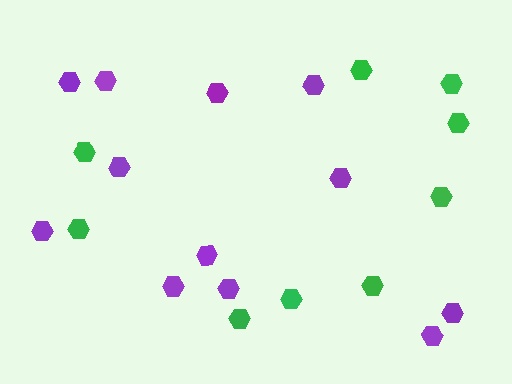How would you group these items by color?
There are 2 groups: one group of purple hexagons (12) and one group of green hexagons (9).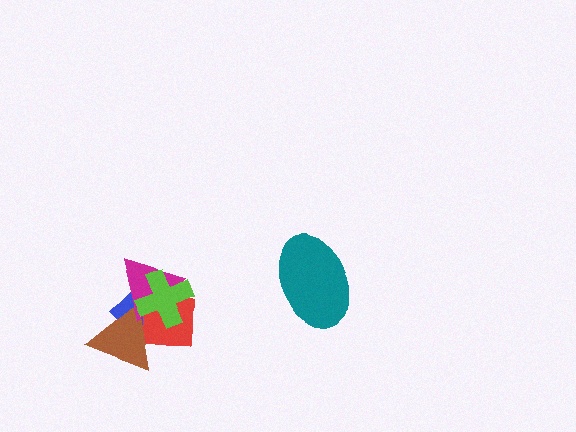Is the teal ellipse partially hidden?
No, no other shape covers it.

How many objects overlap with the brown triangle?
4 objects overlap with the brown triangle.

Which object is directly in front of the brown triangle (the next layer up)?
The magenta triangle is directly in front of the brown triangle.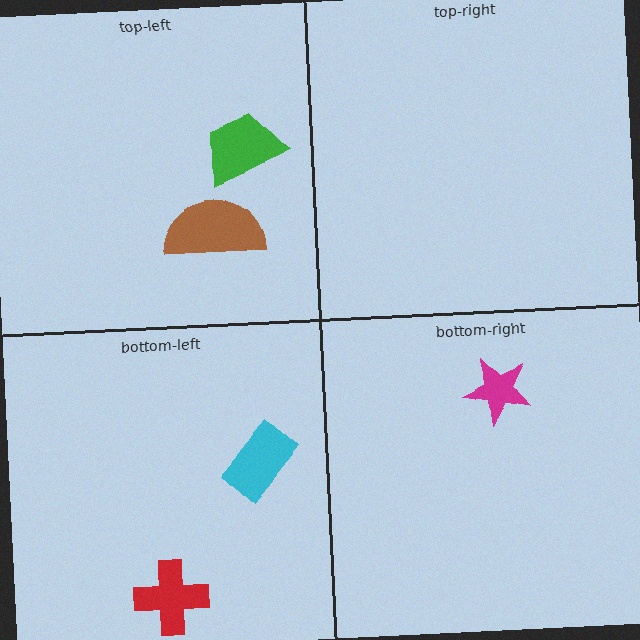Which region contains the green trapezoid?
The top-left region.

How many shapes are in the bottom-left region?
2.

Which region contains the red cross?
The bottom-left region.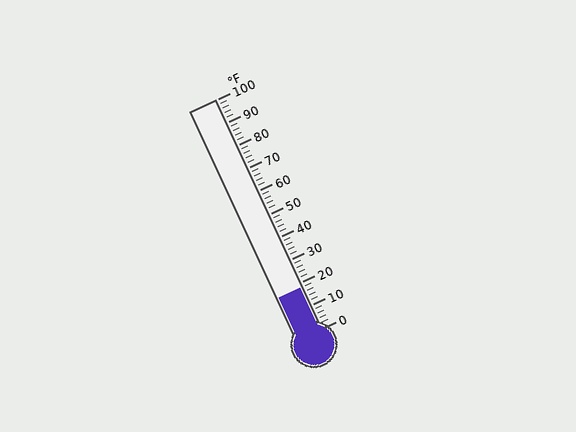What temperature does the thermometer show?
The thermometer shows approximately 18°F.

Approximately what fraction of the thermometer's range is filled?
The thermometer is filled to approximately 20% of its range.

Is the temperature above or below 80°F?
The temperature is below 80°F.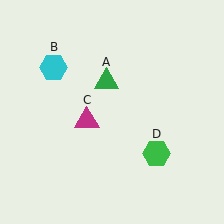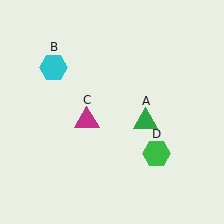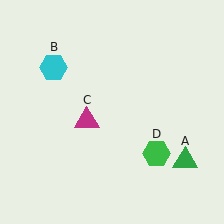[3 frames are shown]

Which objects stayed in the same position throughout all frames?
Cyan hexagon (object B) and magenta triangle (object C) and green hexagon (object D) remained stationary.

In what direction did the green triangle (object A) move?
The green triangle (object A) moved down and to the right.